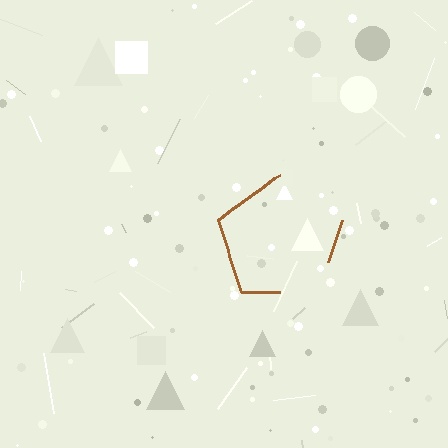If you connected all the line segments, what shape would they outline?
They would outline a pentagon.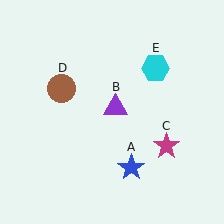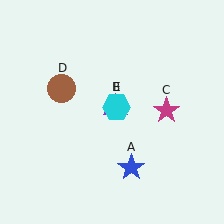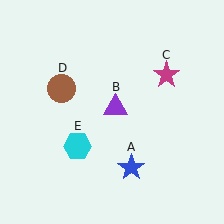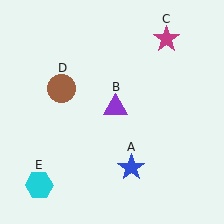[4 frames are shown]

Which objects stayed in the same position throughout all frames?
Blue star (object A) and purple triangle (object B) and brown circle (object D) remained stationary.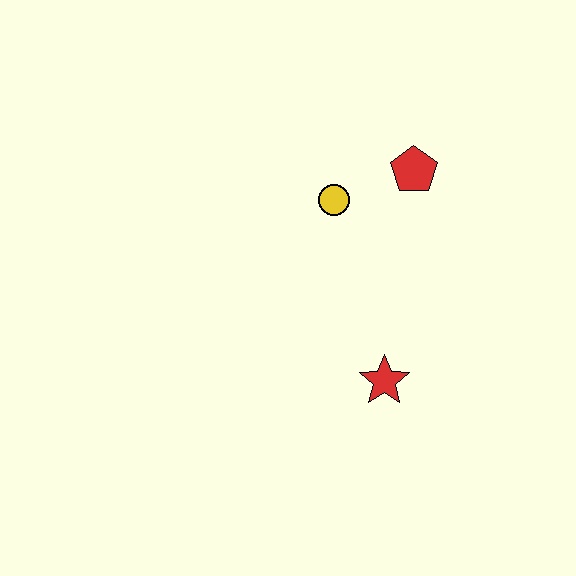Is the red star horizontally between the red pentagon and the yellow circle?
Yes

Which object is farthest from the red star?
The red pentagon is farthest from the red star.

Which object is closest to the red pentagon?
The yellow circle is closest to the red pentagon.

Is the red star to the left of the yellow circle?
No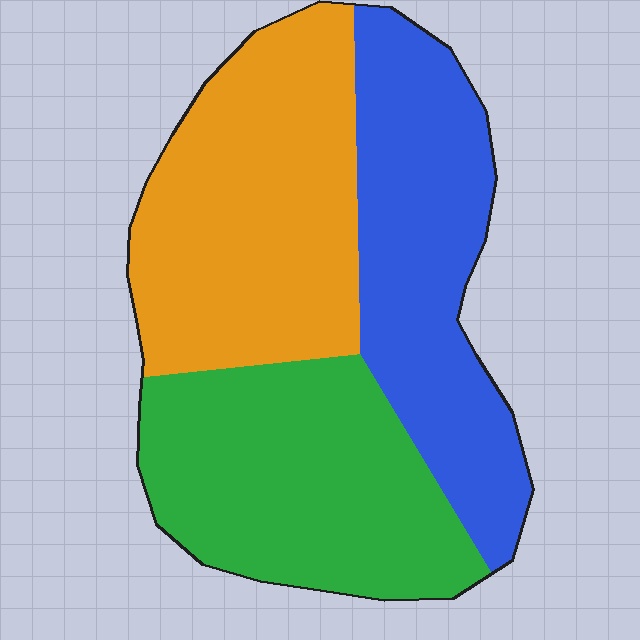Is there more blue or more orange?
Orange.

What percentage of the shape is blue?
Blue takes up about one third (1/3) of the shape.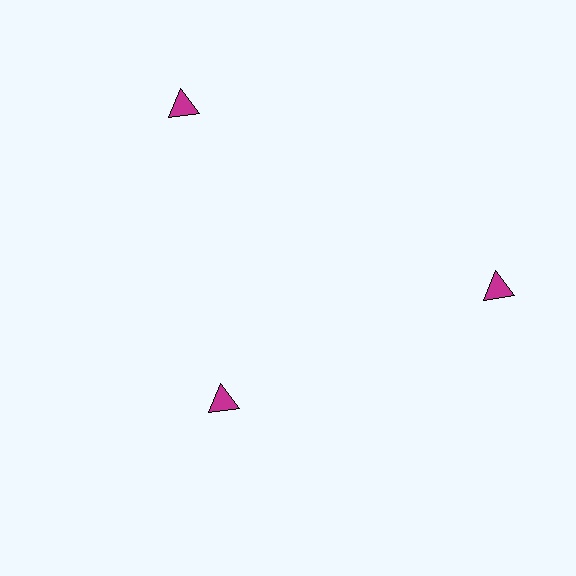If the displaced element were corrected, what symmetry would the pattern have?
It would have 3-fold rotational symmetry — the pattern would map onto itself every 120 degrees.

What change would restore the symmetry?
The symmetry would be restored by moving it outward, back onto the ring so that all 3 triangles sit at equal angles and equal distance from the center.